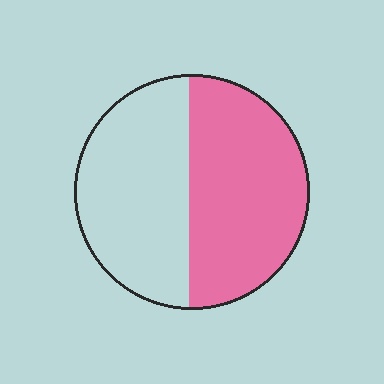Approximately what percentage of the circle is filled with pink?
Approximately 50%.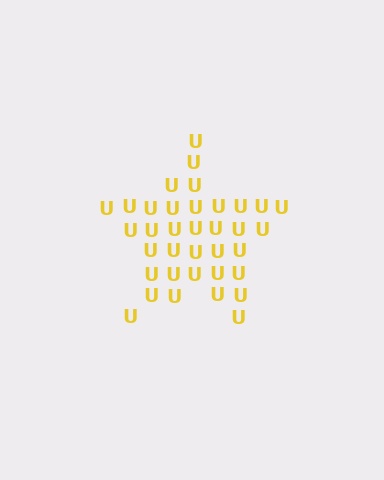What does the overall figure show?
The overall figure shows a star.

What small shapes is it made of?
It is made of small letter U's.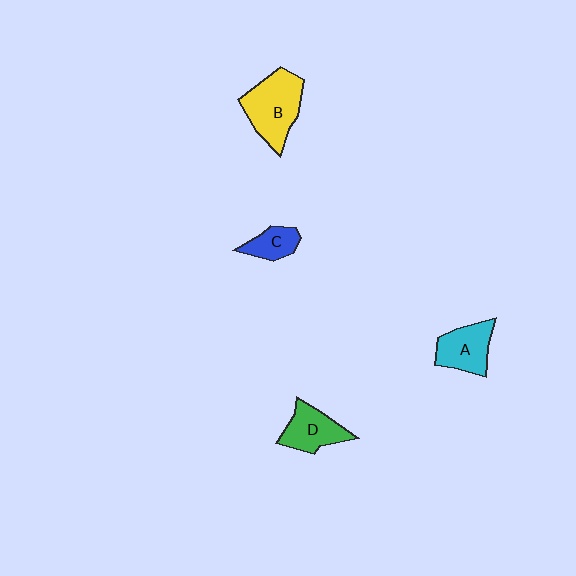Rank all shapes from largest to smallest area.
From largest to smallest: B (yellow), A (cyan), D (green), C (blue).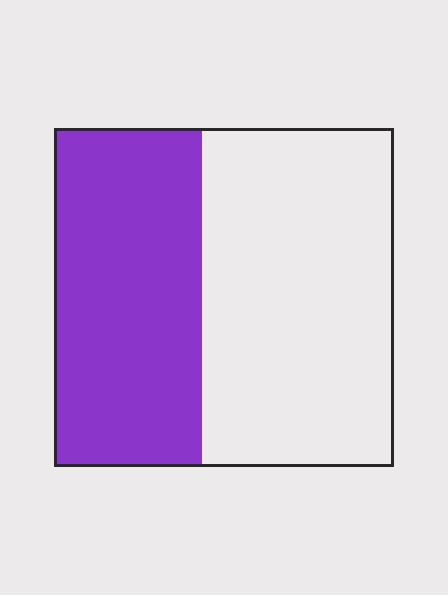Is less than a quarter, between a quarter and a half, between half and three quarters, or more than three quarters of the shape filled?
Between a quarter and a half.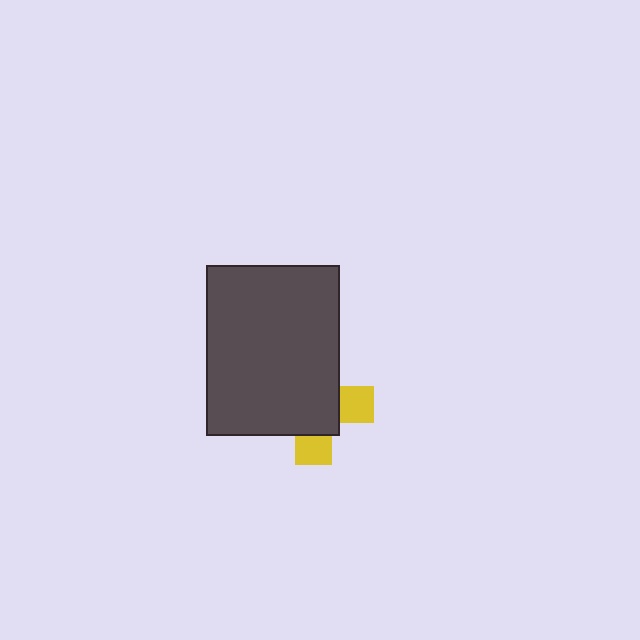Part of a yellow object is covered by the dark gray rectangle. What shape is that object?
It is a cross.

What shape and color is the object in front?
The object in front is a dark gray rectangle.